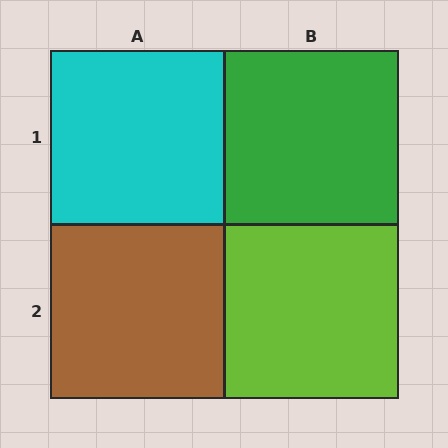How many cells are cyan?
1 cell is cyan.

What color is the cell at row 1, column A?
Cyan.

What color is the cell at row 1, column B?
Green.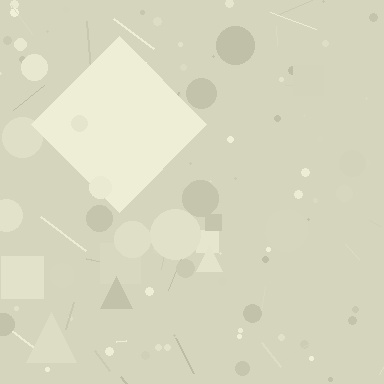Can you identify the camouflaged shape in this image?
The camouflaged shape is a diamond.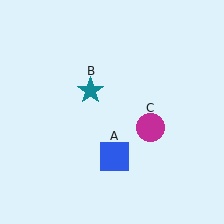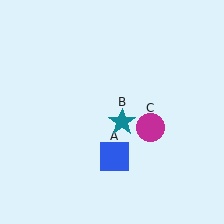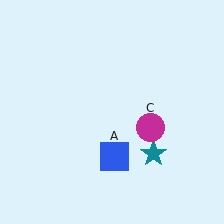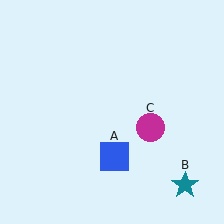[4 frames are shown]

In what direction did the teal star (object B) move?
The teal star (object B) moved down and to the right.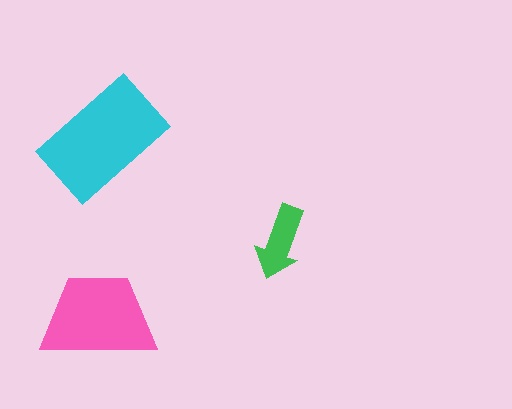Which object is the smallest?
The green arrow.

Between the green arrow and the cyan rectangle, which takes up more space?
The cyan rectangle.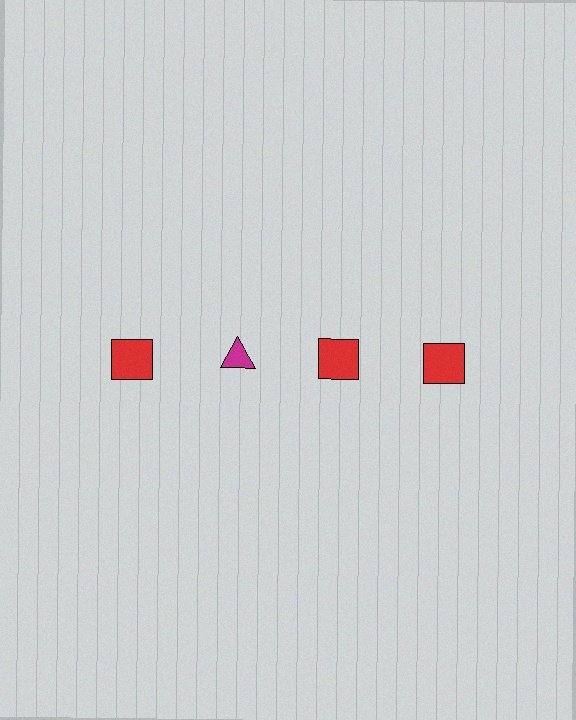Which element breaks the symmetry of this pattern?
The magenta triangle in the top row, second from left column breaks the symmetry. All other shapes are red squares.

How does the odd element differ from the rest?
It differs in both color (magenta instead of red) and shape (triangle instead of square).